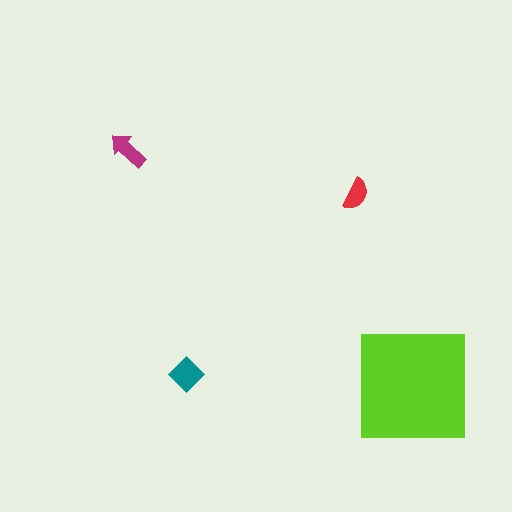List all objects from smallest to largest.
The red semicircle, the magenta arrow, the teal diamond, the lime square.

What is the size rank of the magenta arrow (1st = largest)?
3rd.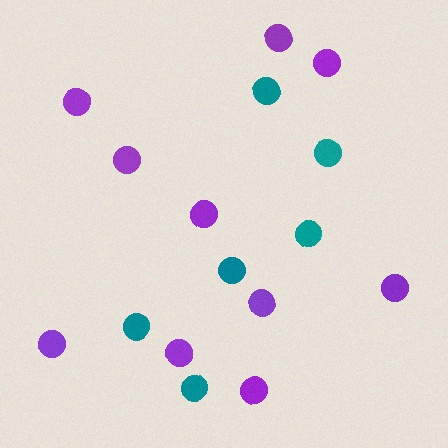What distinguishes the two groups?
There are 2 groups: one group of purple circles (10) and one group of teal circles (6).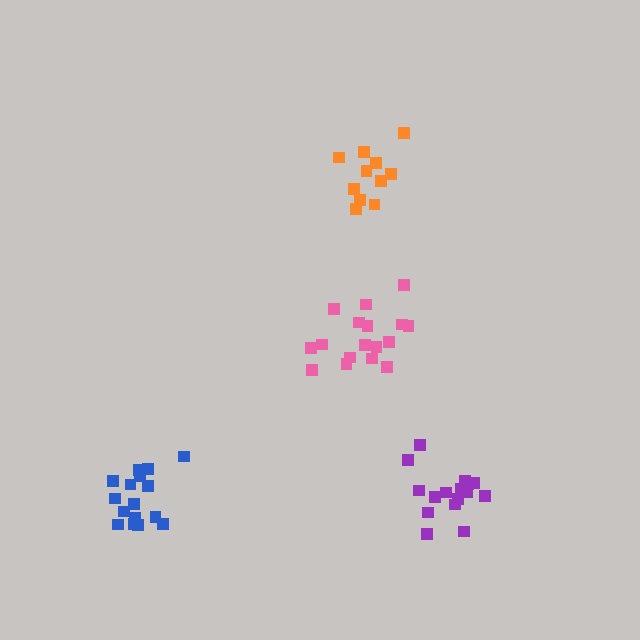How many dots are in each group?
Group 1: 11 dots, Group 2: 16 dots, Group 3: 17 dots, Group 4: 16 dots (60 total).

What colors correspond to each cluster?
The clusters are colored: orange, purple, pink, blue.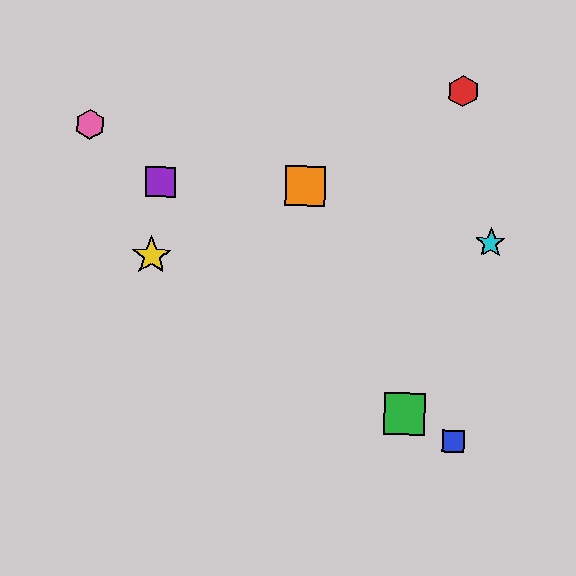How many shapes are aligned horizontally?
2 shapes (the purple square, the orange square) are aligned horizontally.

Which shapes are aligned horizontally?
The purple square, the orange square are aligned horizontally.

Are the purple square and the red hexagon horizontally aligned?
No, the purple square is at y≈182 and the red hexagon is at y≈91.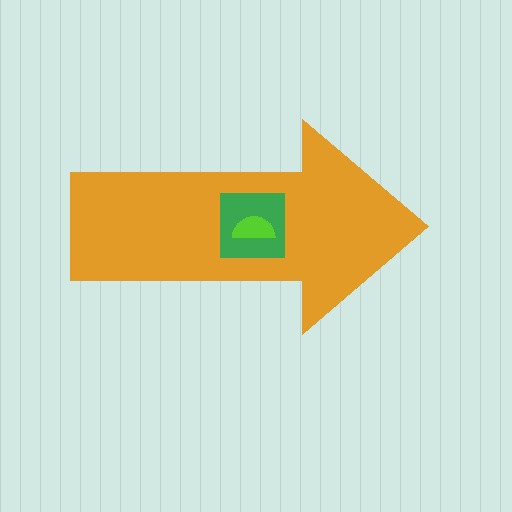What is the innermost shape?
The lime semicircle.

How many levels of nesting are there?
3.